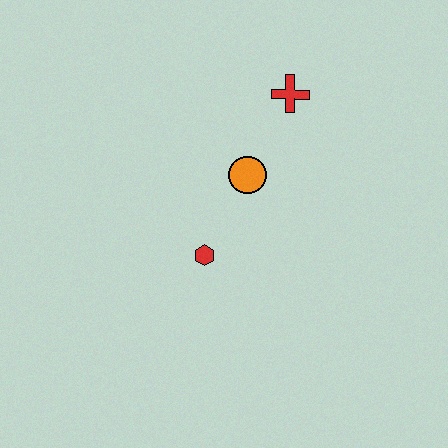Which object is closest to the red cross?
The orange circle is closest to the red cross.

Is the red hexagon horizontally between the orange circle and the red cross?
No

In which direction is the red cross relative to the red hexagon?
The red cross is above the red hexagon.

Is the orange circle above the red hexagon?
Yes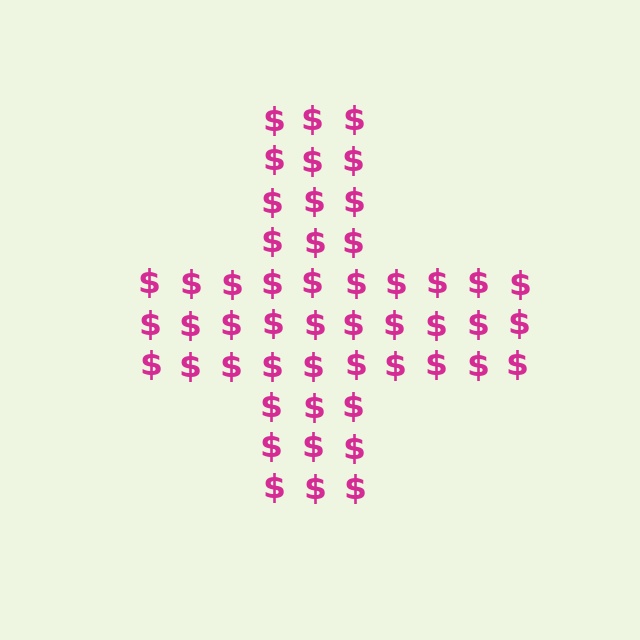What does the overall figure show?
The overall figure shows a cross.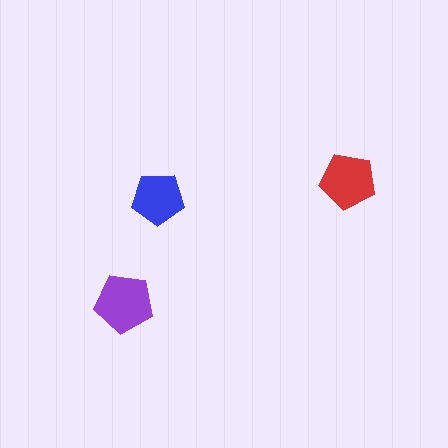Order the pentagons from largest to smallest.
the purple one, the red one, the blue one.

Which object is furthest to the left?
The purple pentagon is leftmost.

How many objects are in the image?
There are 3 objects in the image.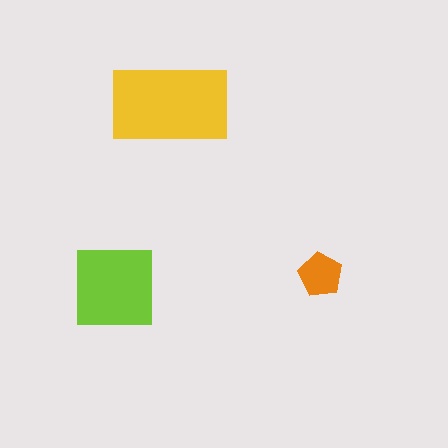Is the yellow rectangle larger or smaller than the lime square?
Larger.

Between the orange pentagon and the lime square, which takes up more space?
The lime square.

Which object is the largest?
The yellow rectangle.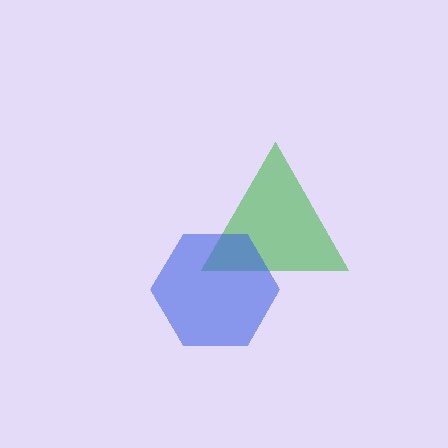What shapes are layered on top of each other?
The layered shapes are: a green triangle, a blue hexagon.